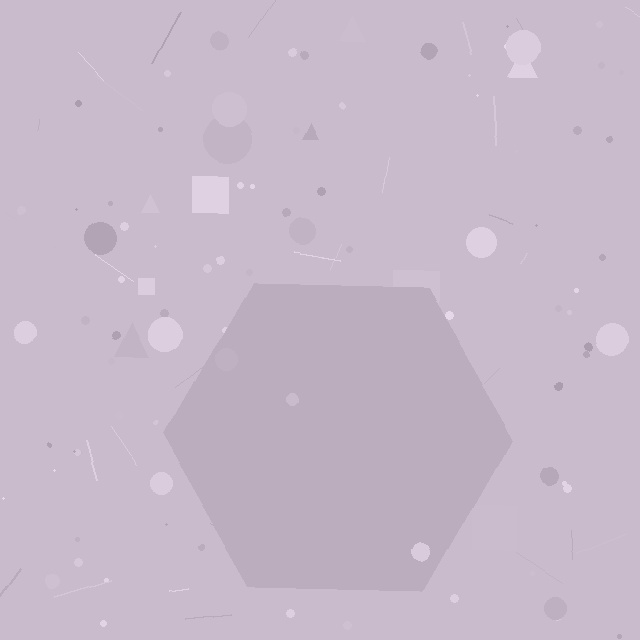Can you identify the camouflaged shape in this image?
The camouflaged shape is a hexagon.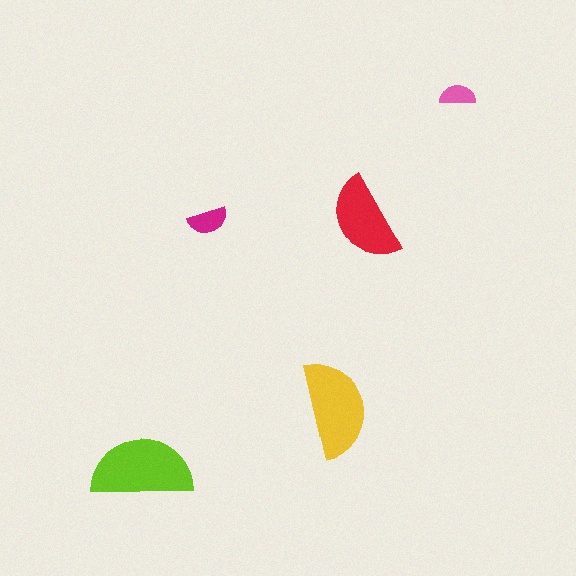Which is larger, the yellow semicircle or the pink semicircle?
The yellow one.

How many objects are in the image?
There are 5 objects in the image.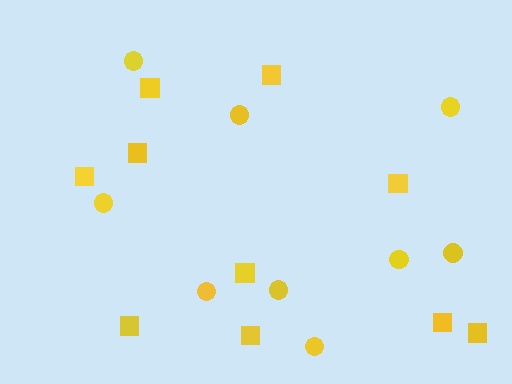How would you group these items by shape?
There are 2 groups: one group of squares (10) and one group of circles (9).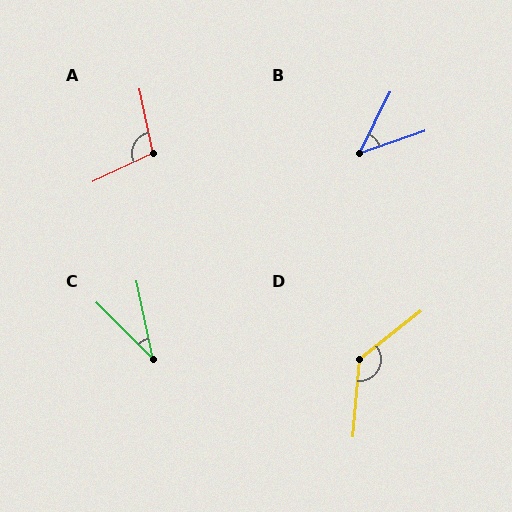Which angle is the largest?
D, at approximately 133 degrees.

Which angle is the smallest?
C, at approximately 33 degrees.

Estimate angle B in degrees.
Approximately 45 degrees.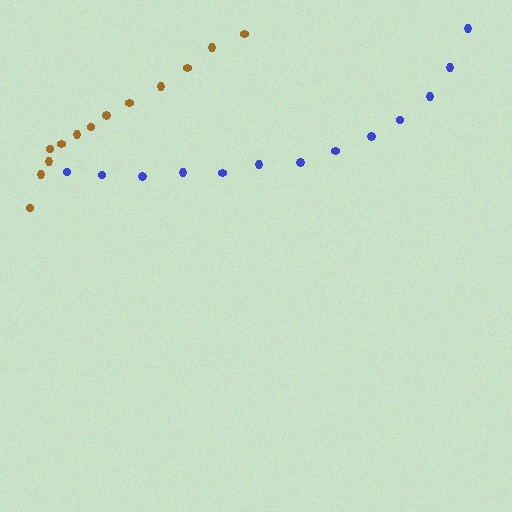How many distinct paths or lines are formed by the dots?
There are 2 distinct paths.